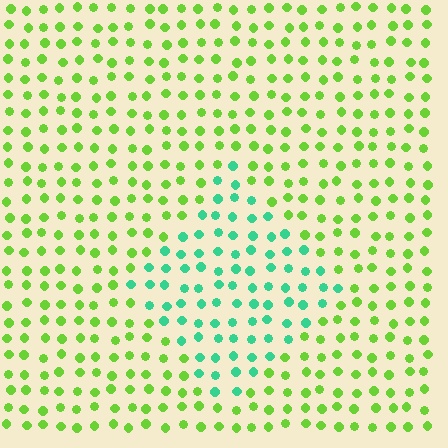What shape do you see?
I see a diamond.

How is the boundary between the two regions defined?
The boundary is defined purely by a slight shift in hue (about 55 degrees). Spacing, size, and orientation are identical on both sides.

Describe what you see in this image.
The image is filled with small lime elements in a uniform arrangement. A diamond-shaped region is visible where the elements are tinted to a slightly different hue, forming a subtle color boundary.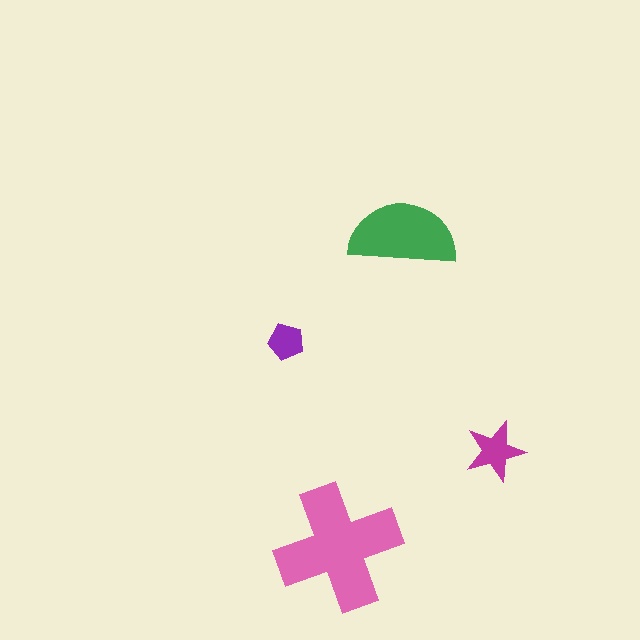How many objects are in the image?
There are 4 objects in the image.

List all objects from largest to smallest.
The pink cross, the green semicircle, the magenta star, the purple pentagon.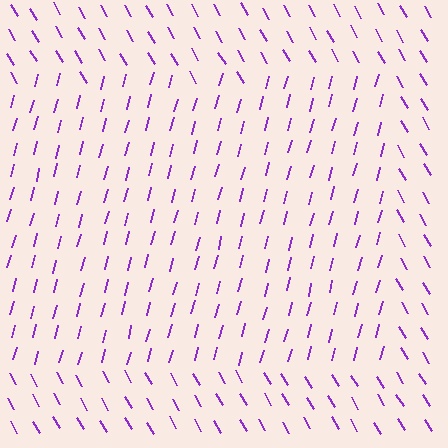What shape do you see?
I see a rectangle.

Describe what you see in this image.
The image is filled with small purple line segments. A rectangle region in the image has lines oriented differently from the surrounding lines, creating a visible texture boundary.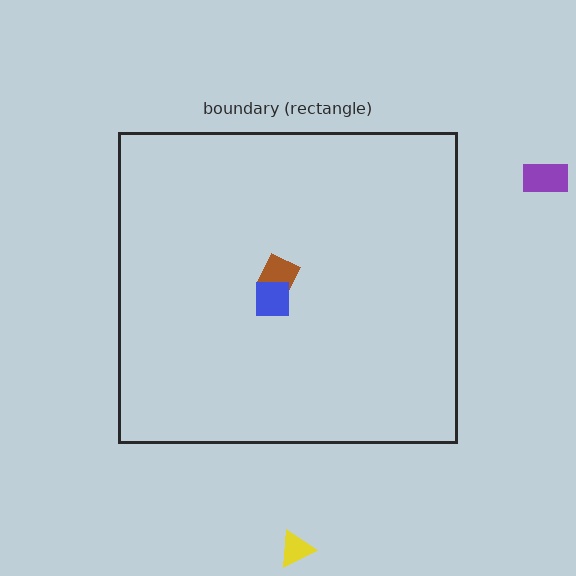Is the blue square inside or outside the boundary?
Inside.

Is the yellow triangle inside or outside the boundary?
Outside.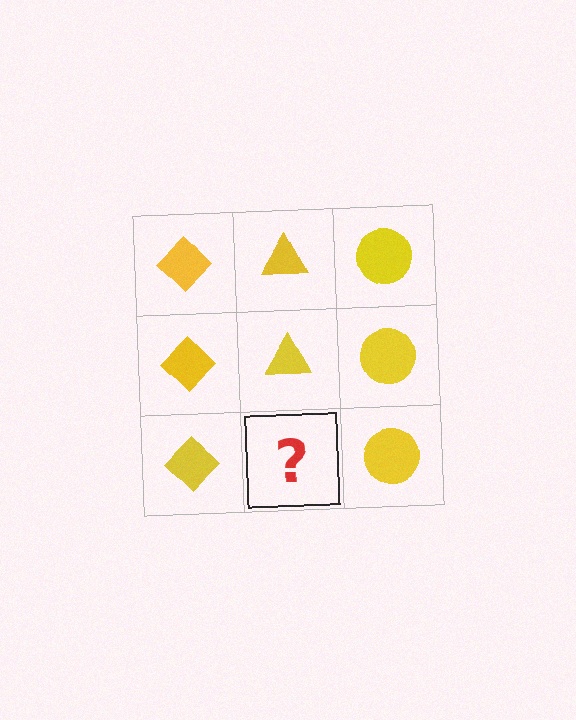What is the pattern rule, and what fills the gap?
The rule is that each column has a consistent shape. The gap should be filled with a yellow triangle.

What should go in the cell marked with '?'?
The missing cell should contain a yellow triangle.